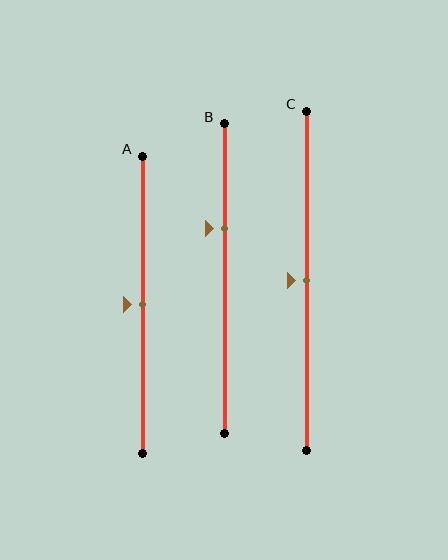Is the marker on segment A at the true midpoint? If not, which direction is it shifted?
Yes, the marker on segment A is at the true midpoint.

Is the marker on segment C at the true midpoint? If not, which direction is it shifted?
Yes, the marker on segment C is at the true midpoint.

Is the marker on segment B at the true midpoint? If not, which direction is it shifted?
No, the marker on segment B is shifted upward by about 16% of the segment length.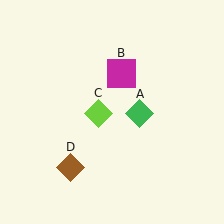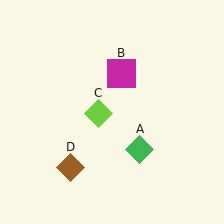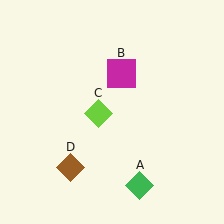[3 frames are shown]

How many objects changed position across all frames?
1 object changed position: green diamond (object A).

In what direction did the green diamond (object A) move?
The green diamond (object A) moved down.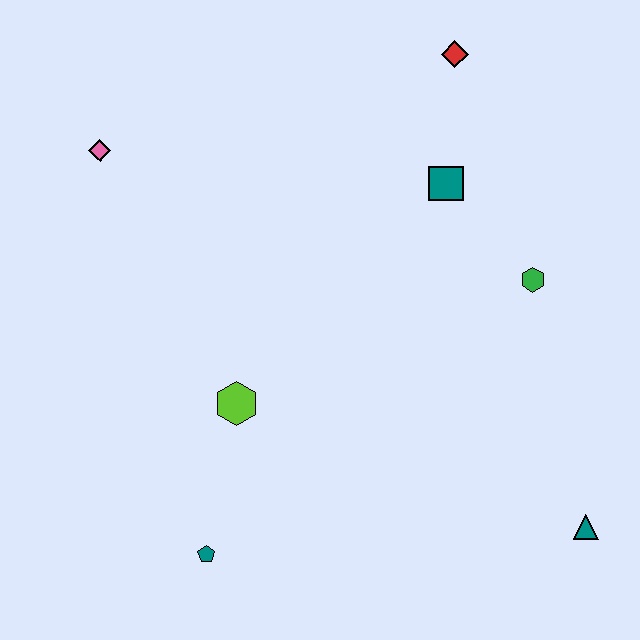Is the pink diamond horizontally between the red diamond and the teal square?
No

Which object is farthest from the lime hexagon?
The red diamond is farthest from the lime hexagon.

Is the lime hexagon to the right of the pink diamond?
Yes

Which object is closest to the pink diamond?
The lime hexagon is closest to the pink diamond.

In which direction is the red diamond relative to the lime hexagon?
The red diamond is above the lime hexagon.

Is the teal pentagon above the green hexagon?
No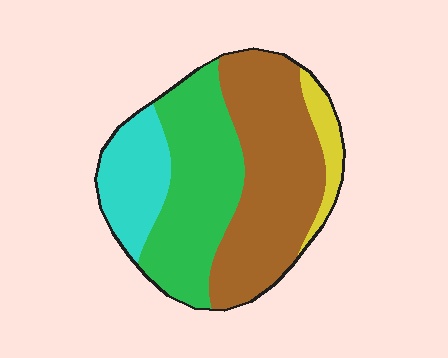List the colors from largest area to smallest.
From largest to smallest: brown, green, cyan, yellow.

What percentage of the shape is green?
Green takes up about one third (1/3) of the shape.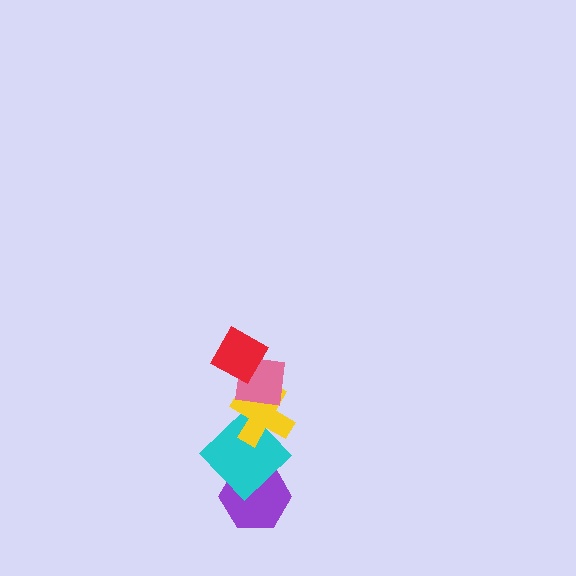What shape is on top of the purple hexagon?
The cyan diamond is on top of the purple hexagon.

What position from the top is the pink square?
The pink square is 2nd from the top.